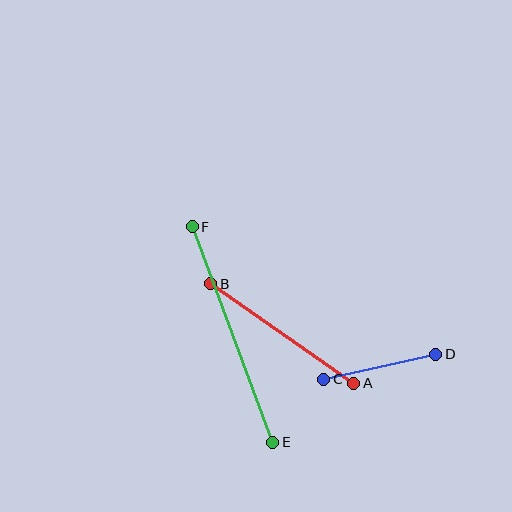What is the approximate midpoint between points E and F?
The midpoint is at approximately (233, 335) pixels.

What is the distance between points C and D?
The distance is approximately 115 pixels.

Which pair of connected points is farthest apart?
Points E and F are farthest apart.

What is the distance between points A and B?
The distance is approximately 174 pixels.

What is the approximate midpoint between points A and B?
The midpoint is at approximately (282, 333) pixels.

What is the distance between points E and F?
The distance is approximately 230 pixels.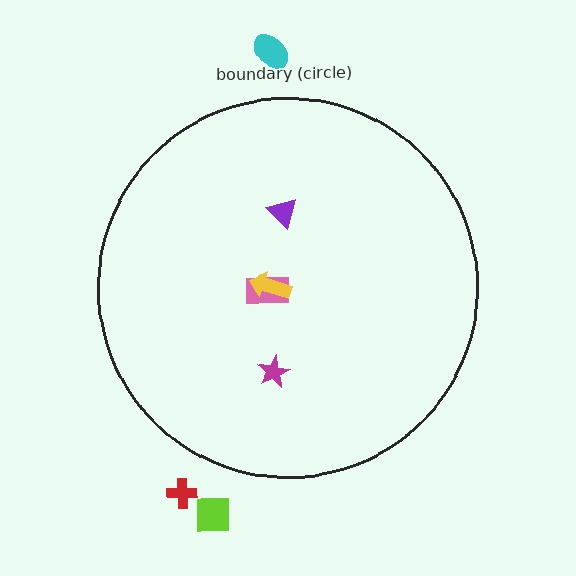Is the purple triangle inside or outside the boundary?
Inside.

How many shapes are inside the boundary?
4 inside, 3 outside.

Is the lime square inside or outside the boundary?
Outside.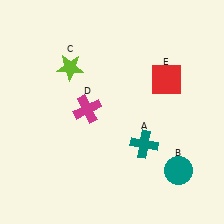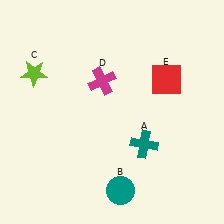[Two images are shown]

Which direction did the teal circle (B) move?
The teal circle (B) moved left.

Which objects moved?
The objects that moved are: the teal circle (B), the lime star (C), the magenta cross (D).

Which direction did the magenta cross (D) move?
The magenta cross (D) moved up.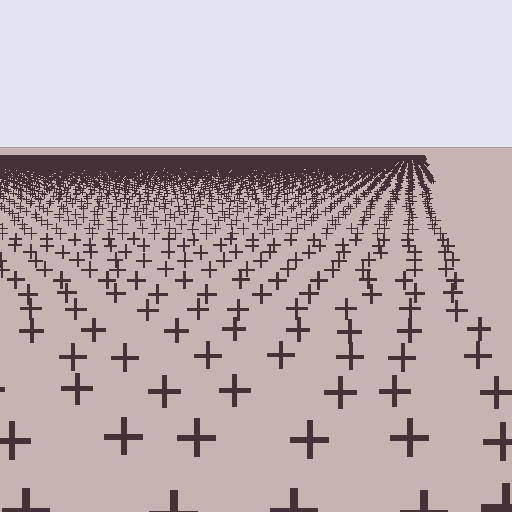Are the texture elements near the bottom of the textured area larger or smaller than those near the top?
Larger. Near the bottom, elements are closer to the viewer and appear at a bigger on-screen size.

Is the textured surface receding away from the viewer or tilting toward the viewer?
The surface is receding away from the viewer. Texture elements get smaller and denser toward the top.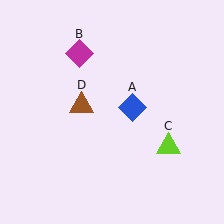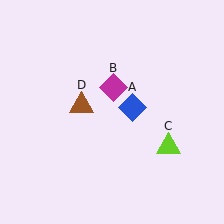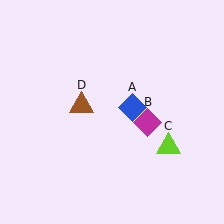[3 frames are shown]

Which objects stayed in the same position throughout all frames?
Blue diamond (object A) and lime triangle (object C) and brown triangle (object D) remained stationary.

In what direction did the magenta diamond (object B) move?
The magenta diamond (object B) moved down and to the right.